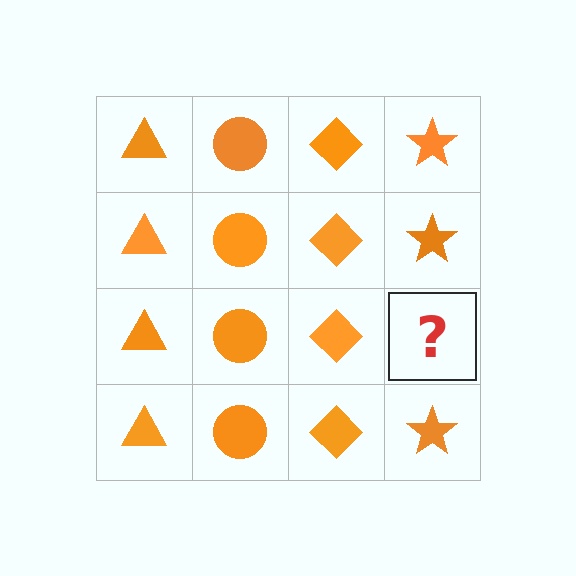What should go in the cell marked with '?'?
The missing cell should contain an orange star.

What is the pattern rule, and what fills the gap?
The rule is that each column has a consistent shape. The gap should be filled with an orange star.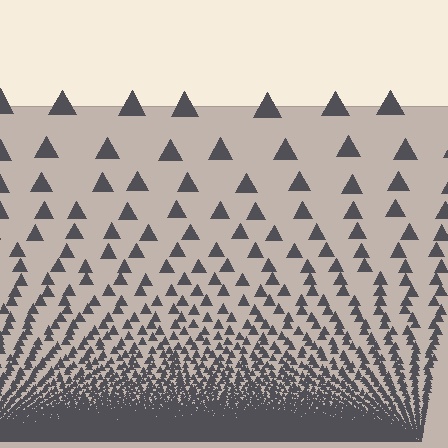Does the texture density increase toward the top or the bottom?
Density increases toward the bottom.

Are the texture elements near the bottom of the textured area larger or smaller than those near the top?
Smaller. The gradient is inverted — elements near the bottom are smaller and denser.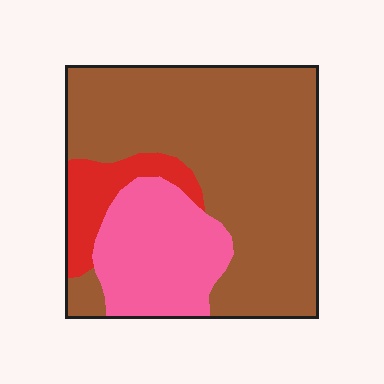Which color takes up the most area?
Brown, at roughly 65%.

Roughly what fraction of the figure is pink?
Pink covers 24% of the figure.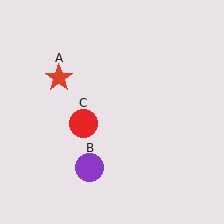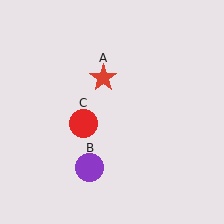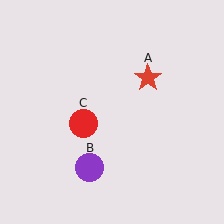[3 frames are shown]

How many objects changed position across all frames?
1 object changed position: red star (object A).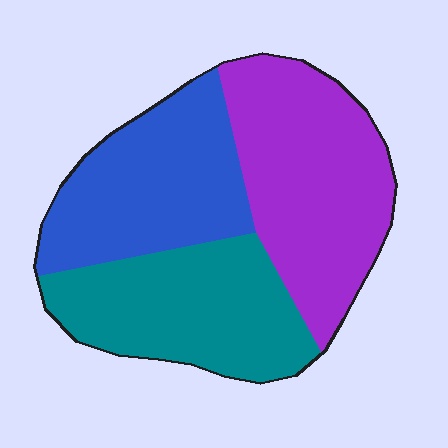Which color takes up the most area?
Purple, at roughly 35%.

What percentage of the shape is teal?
Teal covers about 30% of the shape.